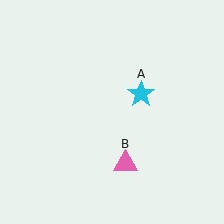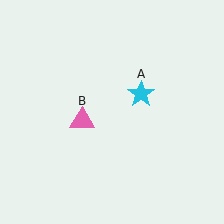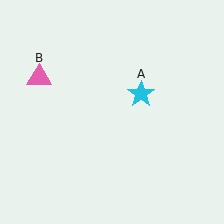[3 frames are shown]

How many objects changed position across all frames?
1 object changed position: pink triangle (object B).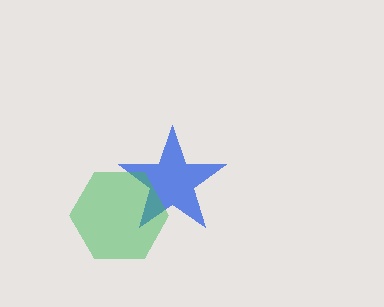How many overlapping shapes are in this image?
There are 2 overlapping shapes in the image.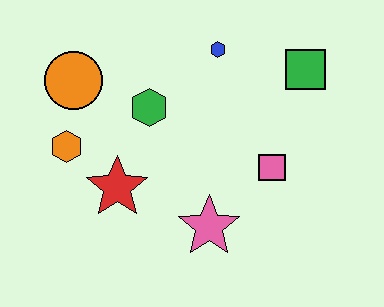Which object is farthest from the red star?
The green square is farthest from the red star.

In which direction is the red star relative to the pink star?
The red star is to the left of the pink star.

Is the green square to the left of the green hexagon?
No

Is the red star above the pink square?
No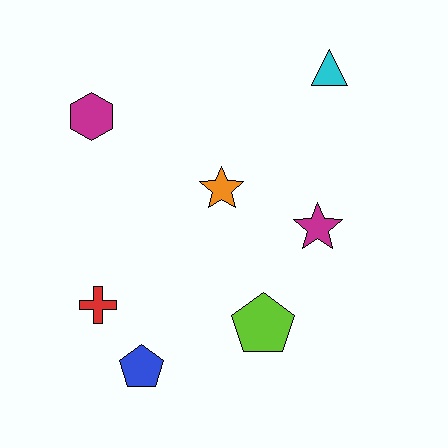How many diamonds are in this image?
There are no diamonds.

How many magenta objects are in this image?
There are 2 magenta objects.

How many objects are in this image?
There are 7 objects.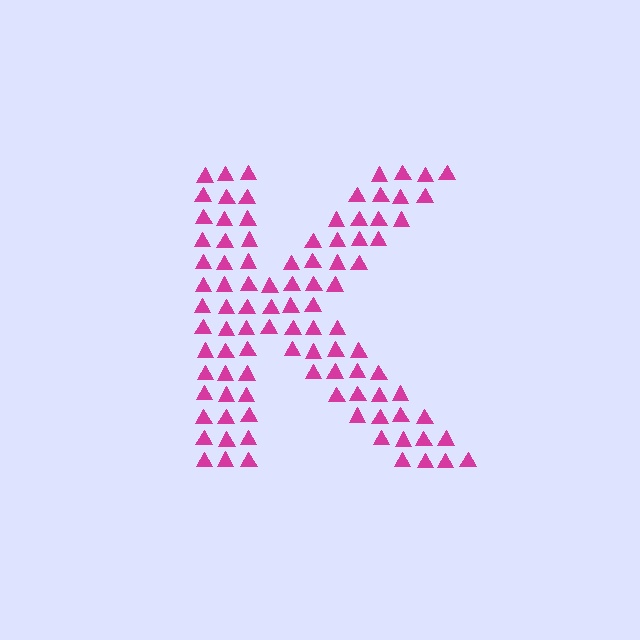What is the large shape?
The large shape is the letter K.